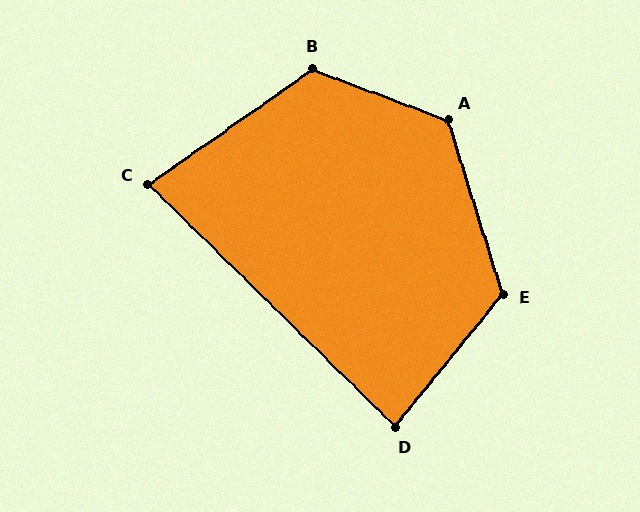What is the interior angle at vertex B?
Approximately 124 degrees (obtuse).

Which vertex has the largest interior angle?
A, at approximately 128 degrees.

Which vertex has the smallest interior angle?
C, at approximately 79 degrees.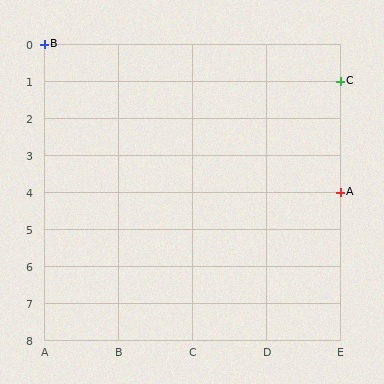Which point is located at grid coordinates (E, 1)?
Point C is at (E, 1).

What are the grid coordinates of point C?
Point C is at grid coordinates (E, 1).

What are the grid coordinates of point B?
Point B is at grid coordinates (A, 0).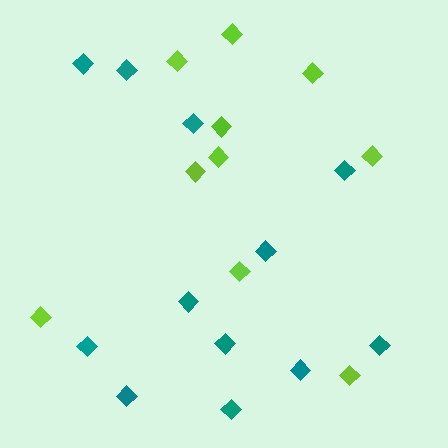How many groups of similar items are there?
There are 2 groups: one group of teal diamonds (12) and one group of lime diamonds (10).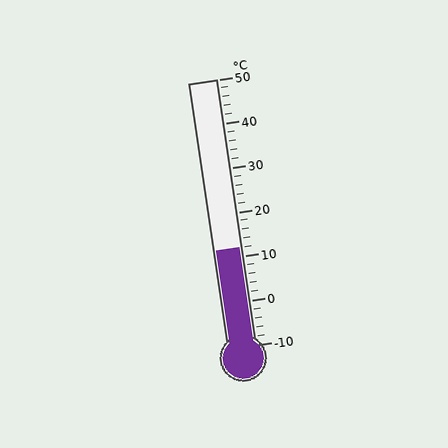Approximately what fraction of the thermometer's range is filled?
The thermometer is filled to approximately 35% of its range.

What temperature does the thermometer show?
The thermometer shows approximately 12°C.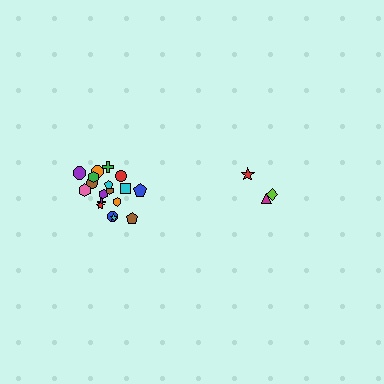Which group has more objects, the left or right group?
The left group.